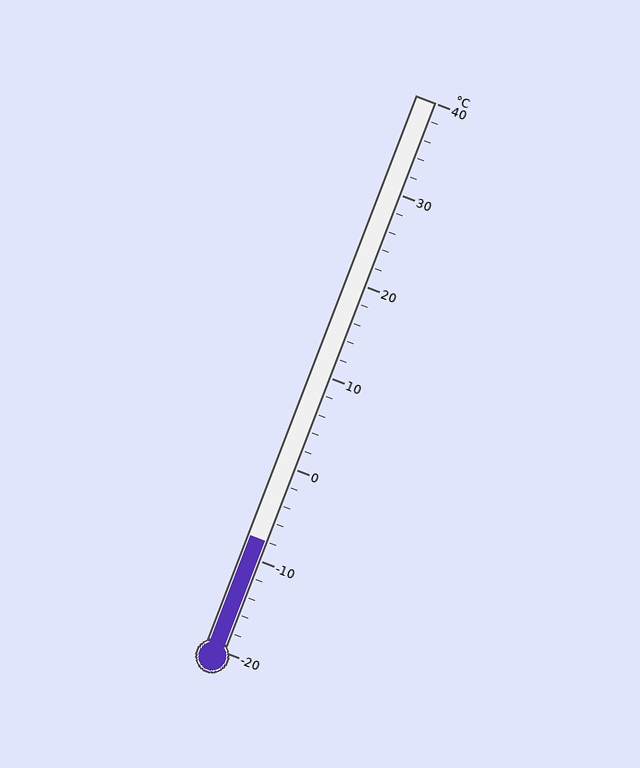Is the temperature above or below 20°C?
The temperature is below 20°C.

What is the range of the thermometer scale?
The thermometer scale ranges from -20°C to 40°C.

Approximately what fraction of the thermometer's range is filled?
The thermometer is filled to approximately 20% of its range.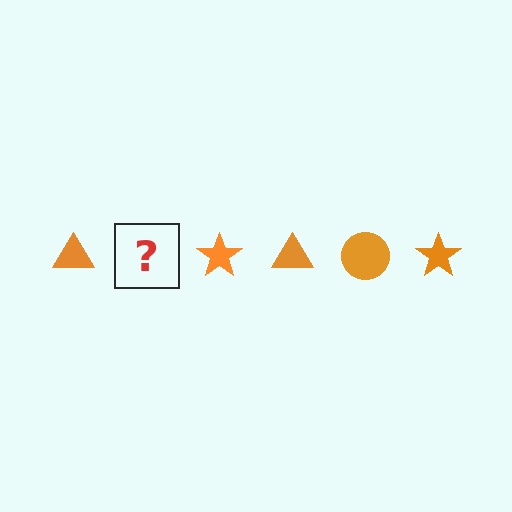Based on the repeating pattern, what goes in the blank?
The blank should be an orange circle.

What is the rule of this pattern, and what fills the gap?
The rule is that the pattern cycles through triangle, circle, star shapes in orange. The gap should be filled with an orange circle.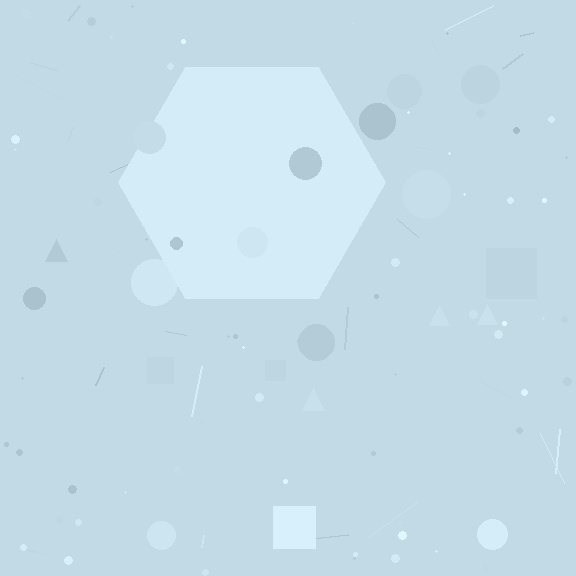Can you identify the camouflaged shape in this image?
The camouflaged shape is a hexagon.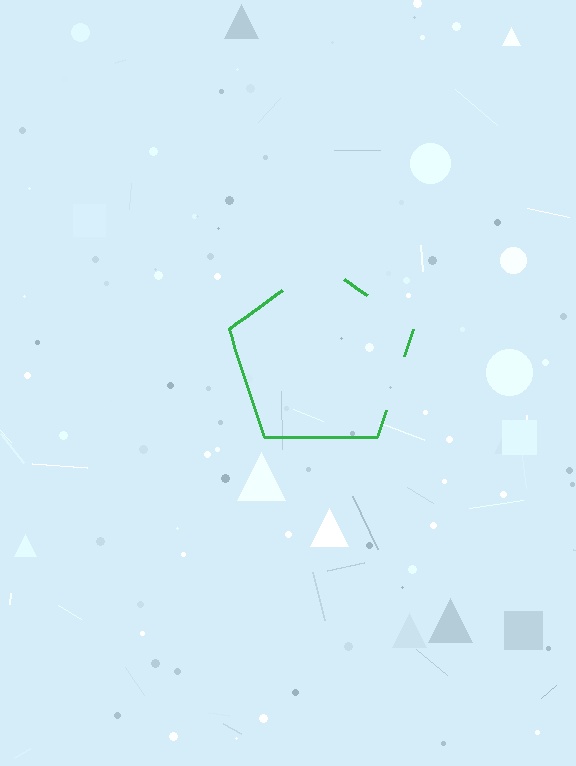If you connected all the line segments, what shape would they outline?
They would outline a pentagon.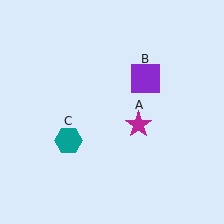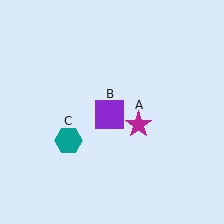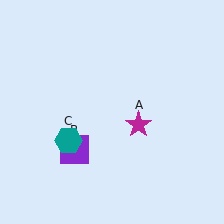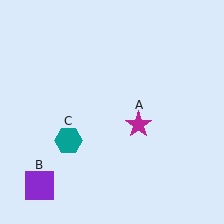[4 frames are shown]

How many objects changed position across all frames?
1 object changed position: purple square (object B).